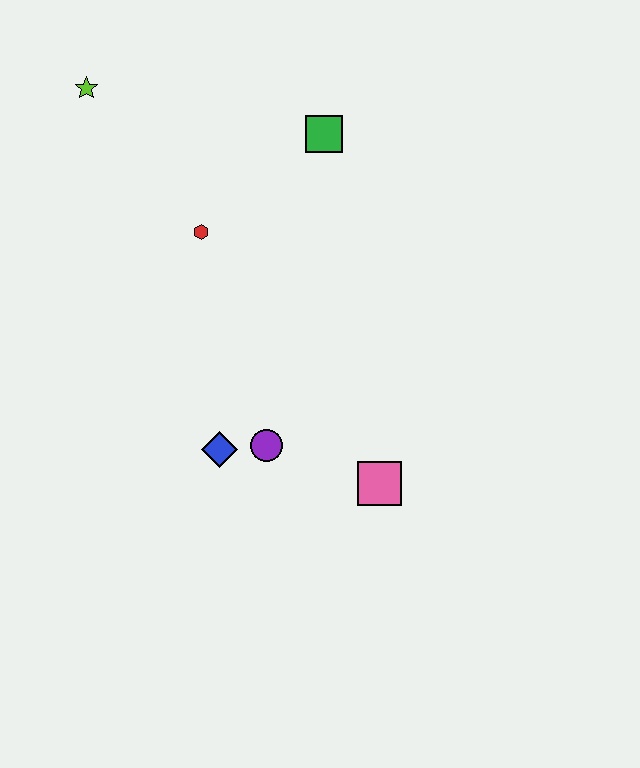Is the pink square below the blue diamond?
Yes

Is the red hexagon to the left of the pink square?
Yes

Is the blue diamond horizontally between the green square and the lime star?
Yes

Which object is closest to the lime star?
The red hexagon is closest to the lime star.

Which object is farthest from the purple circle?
The lime star is farthest from the purple circle.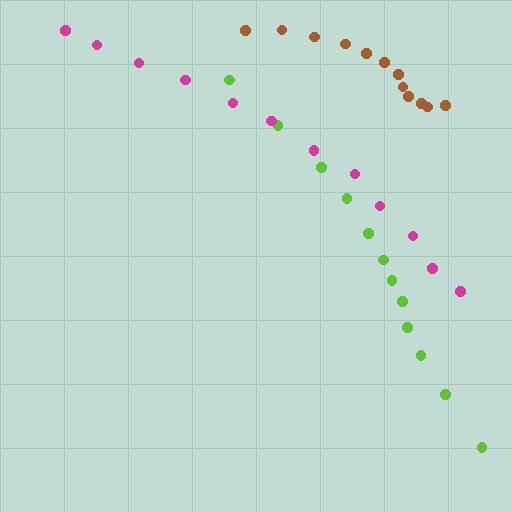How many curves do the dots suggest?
There are 3 distinct paths.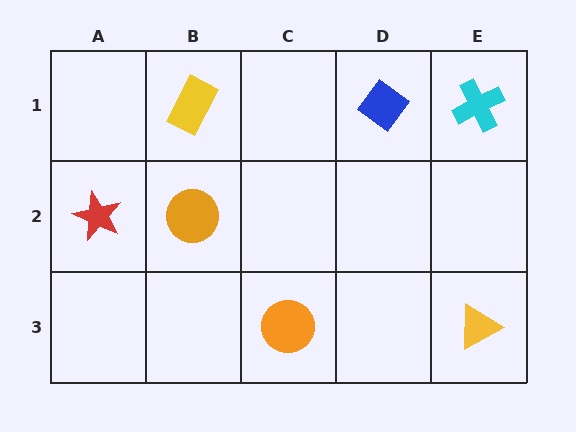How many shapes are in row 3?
2 shapes.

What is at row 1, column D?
A blue diamond.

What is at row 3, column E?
A yellow triangle.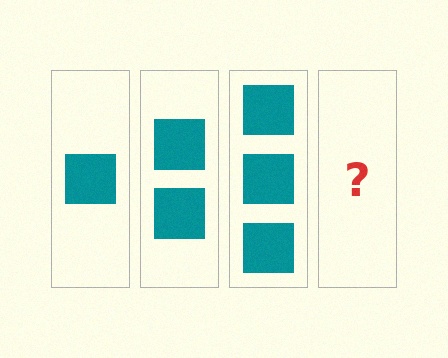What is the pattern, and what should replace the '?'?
The pattern is that each step adds one more square. The '?' should be 4 squares.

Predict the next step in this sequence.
The next step is 4 squares.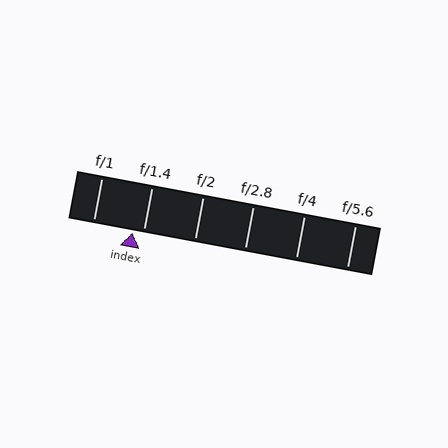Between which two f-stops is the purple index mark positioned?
The index mark is between f/1 and f/1.4.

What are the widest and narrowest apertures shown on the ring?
The widest aperture shown is f/1 and the narrowest is f/5.6.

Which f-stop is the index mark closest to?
The index mark is closest to f/1.4.